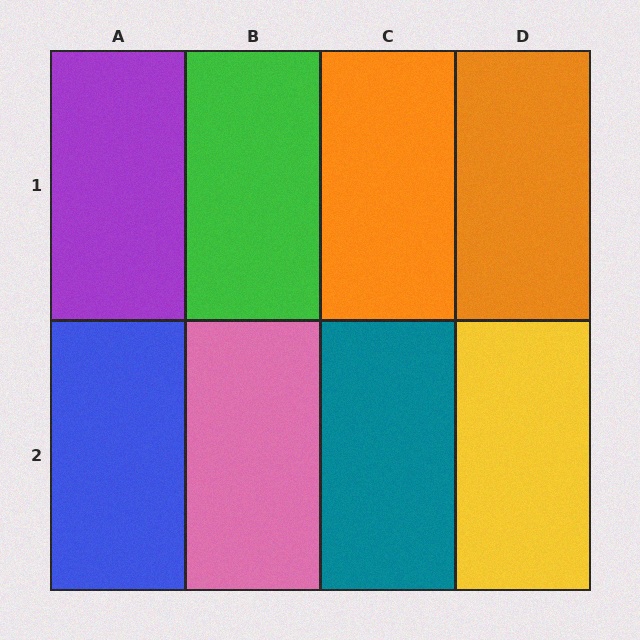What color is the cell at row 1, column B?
Green.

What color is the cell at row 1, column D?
Orange.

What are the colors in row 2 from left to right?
Blue, pink, teal, yellow.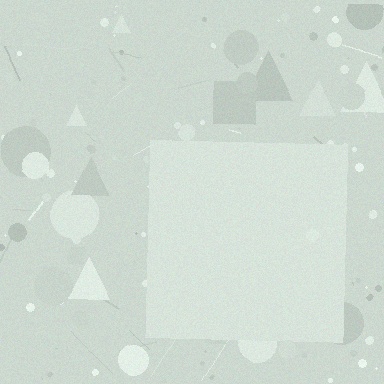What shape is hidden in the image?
A square is hidden in the image.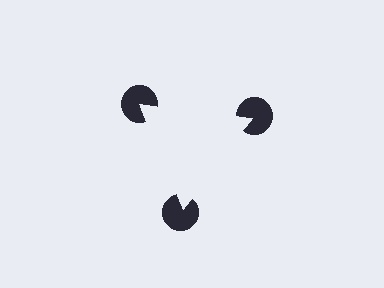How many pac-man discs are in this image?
There are 3 — one at each vertex of the illusory triangle.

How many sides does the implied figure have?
3 sides.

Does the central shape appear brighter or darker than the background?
It typically appears slightly brighter than the background, even though no actual brightness change is drawn.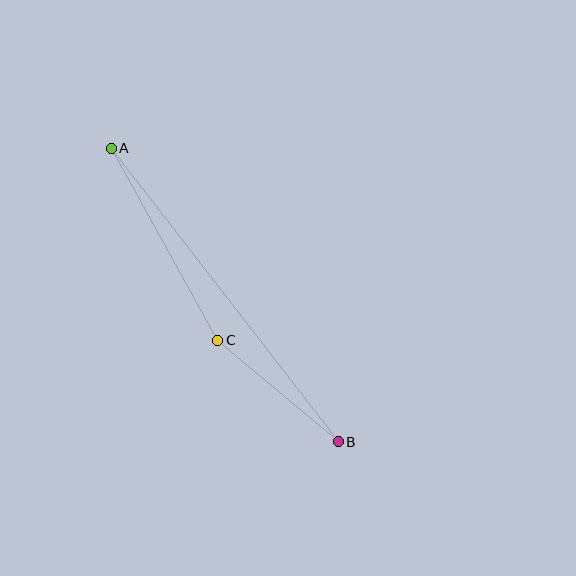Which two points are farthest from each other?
Points A and B are farthest from each other.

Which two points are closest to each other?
Points B and C are closest to each other.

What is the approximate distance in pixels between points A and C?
The distance between A and C is approximately 220 pixels.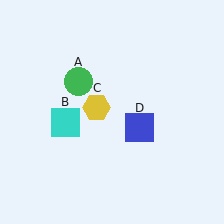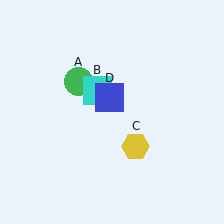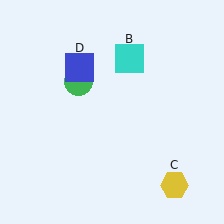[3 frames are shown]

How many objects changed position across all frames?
3 objects changed position: cyan square (object B), yellow hexagon (object C), blue square (object D).